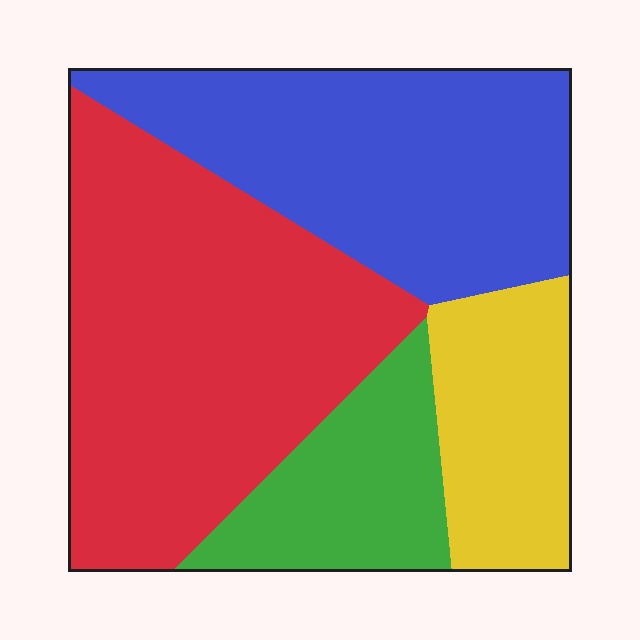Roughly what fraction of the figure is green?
Green takes up about one eighth (1/8) of the figure.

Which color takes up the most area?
Red, at roughly 40%.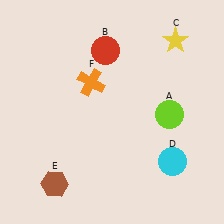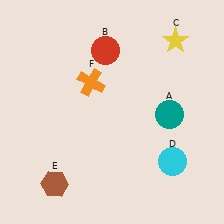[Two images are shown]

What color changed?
The circle (A) changed from lime in Image 1 to teal in Image 2.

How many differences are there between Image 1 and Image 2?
There is 1 difference between the two images.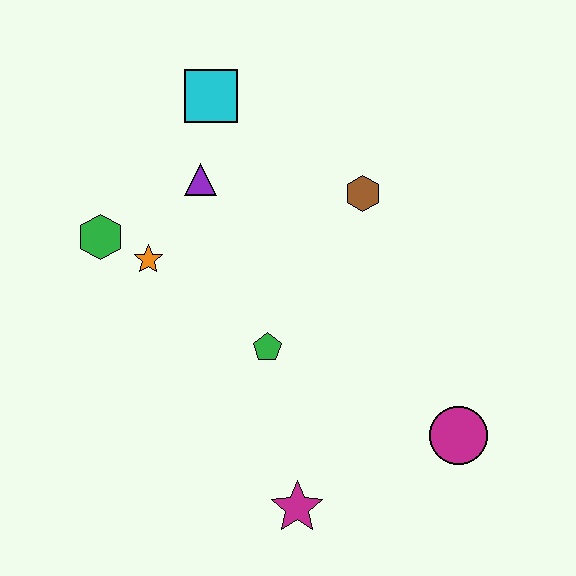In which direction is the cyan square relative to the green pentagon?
The cyan square is above the green pentagon.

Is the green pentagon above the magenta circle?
Yes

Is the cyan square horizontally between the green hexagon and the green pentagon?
Yes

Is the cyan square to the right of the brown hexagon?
No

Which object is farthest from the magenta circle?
The cyan square is farthest from the magenta circle.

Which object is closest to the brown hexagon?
The purple triangle is closest to the brown hexagon.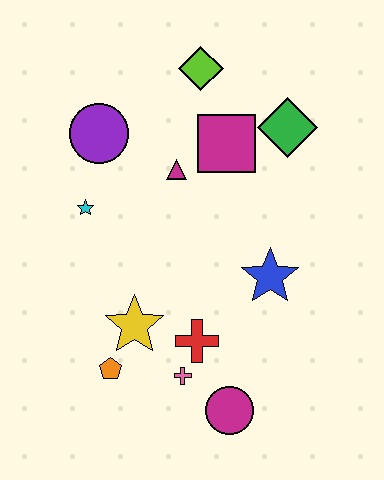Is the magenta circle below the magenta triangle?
Yes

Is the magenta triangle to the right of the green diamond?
No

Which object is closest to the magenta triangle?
The magenta square is closest to the magenta triangle.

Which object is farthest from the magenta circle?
The lime diamond is farthest from the magenta circle.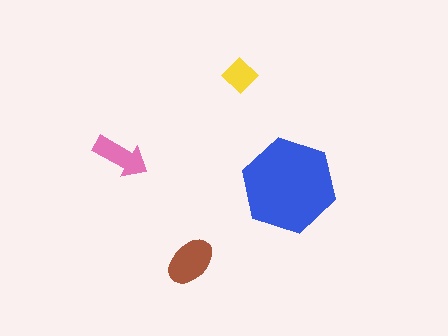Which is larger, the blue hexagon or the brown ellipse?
The blue hexagon.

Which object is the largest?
The blue hexagon.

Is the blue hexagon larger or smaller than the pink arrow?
Larger.